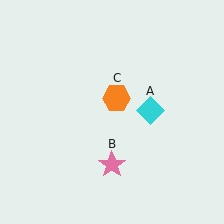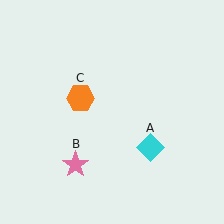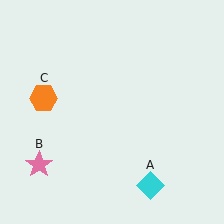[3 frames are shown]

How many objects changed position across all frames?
3 objects changed position: cyan diamond (object A), pink star (object B), orange hexagon (object C).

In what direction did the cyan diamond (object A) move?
The cyan diamond (object A) moved down.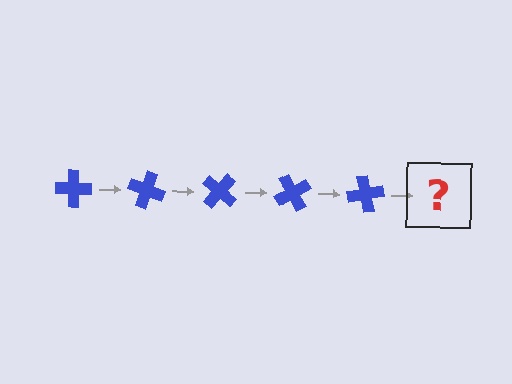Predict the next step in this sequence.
The next step is a blue cross rotated 100 degrees.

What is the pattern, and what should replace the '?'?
The pattern is that the cross rotates 20 degrees each step. The '?' should be a blue cross rotated 100 degrees.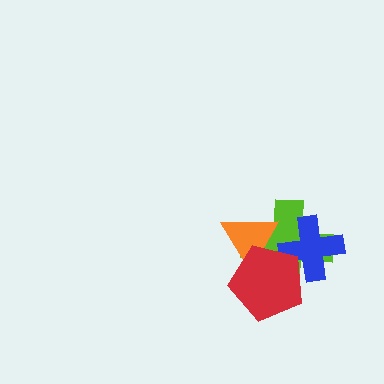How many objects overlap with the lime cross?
3 objects overlap with the lime cross.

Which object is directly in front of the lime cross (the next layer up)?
The orange triangle is directly in front of the lime cross.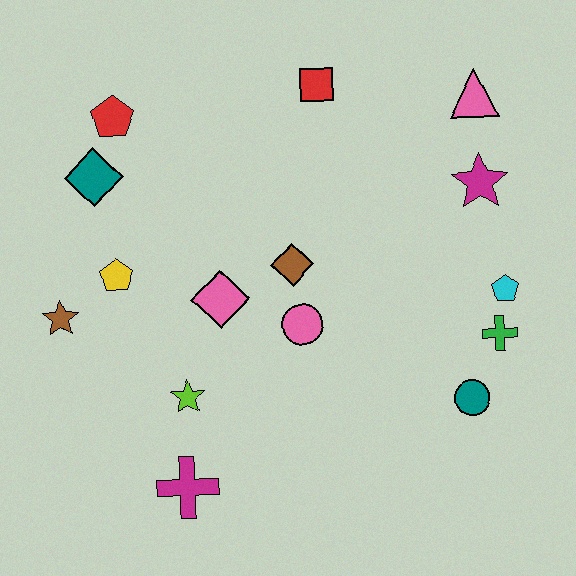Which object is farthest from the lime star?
The pink triangle is farthest from the lime star.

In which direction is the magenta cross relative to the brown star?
The magenta cross is below the brown star.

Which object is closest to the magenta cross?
The lime star is closest to the magenta cross.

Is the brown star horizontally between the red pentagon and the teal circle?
No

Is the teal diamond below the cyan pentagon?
No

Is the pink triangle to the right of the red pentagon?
Yes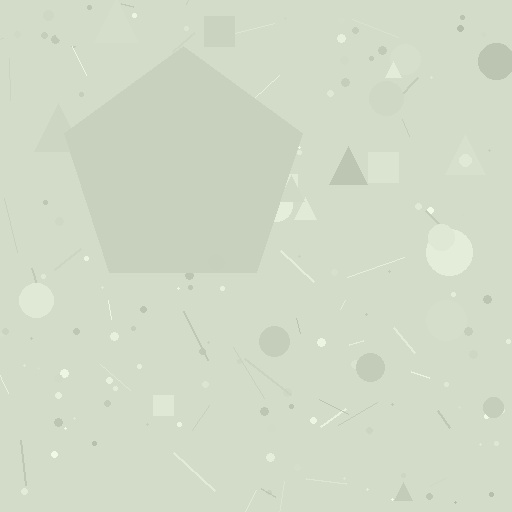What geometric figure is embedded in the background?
A pentagon is embedded in the background.